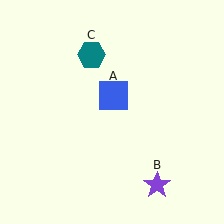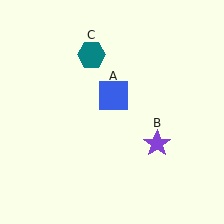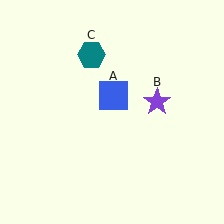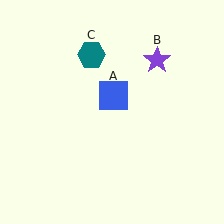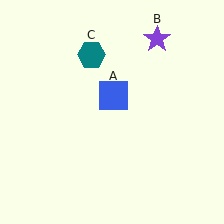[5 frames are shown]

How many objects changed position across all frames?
1 object changed position: purple star (object B).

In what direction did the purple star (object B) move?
The purple star (object B) moved up.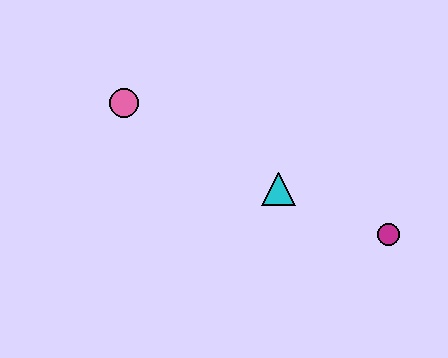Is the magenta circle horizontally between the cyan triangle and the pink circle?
No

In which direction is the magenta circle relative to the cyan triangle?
The magenta circle is to the right of the cyan triangle.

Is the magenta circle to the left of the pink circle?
No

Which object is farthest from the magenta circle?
The pink circle is farthest from the magenta circle.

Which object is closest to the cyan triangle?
The magenta circle is closest to the cyan triangle.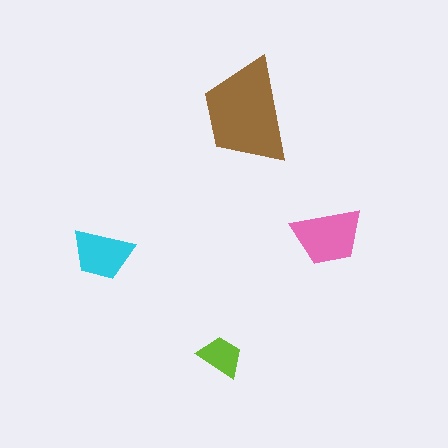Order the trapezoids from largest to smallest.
the brown one, the pink one, the cyan one, the lime one.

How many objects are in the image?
There are 4 objects in the image.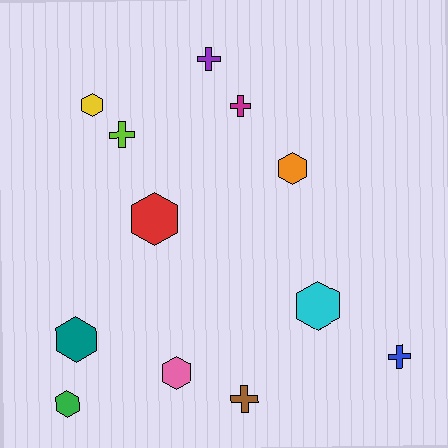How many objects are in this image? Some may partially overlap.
There are 12 objects.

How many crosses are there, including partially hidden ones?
There are 5 crosses.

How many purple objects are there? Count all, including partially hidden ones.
There is 1 purple object.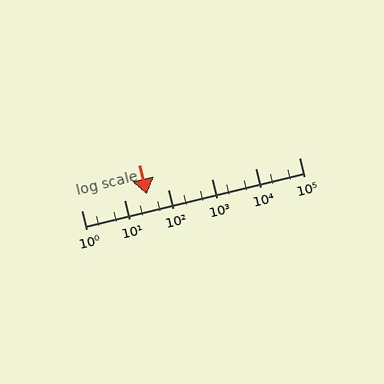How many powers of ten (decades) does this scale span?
The scale spans 5 decades, from 1 to 100000.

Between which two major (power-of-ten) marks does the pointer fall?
The pointer is between 10 and 100.